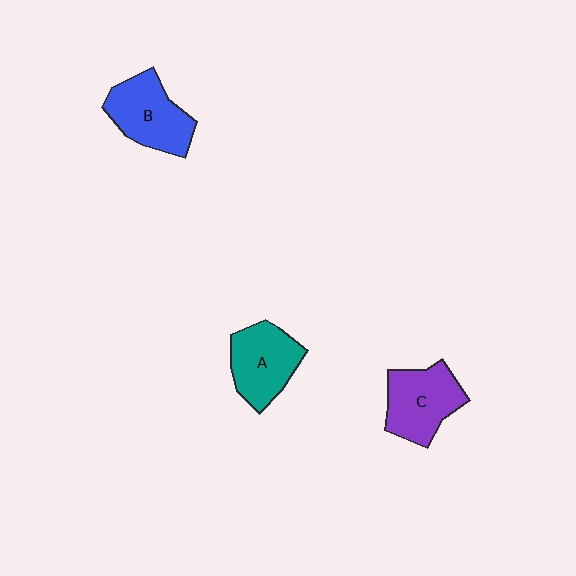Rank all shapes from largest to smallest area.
From largest to smallest: B (blue), C (purple), A (teal).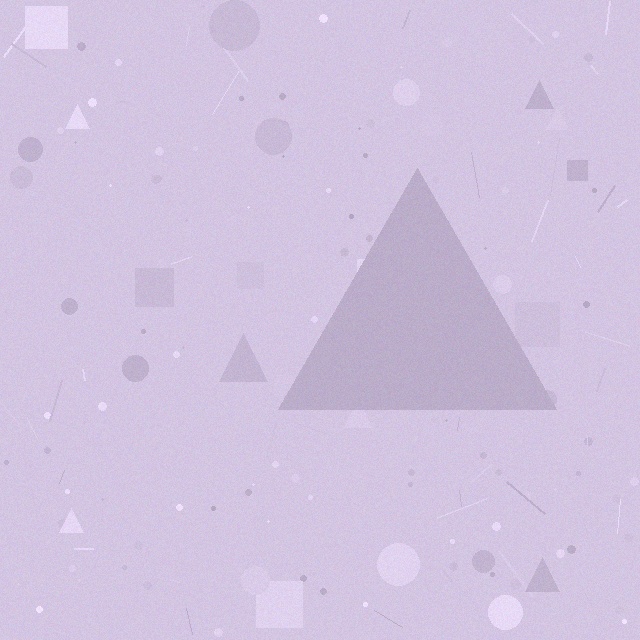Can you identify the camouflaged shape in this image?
The camouflaged shape is a triangle.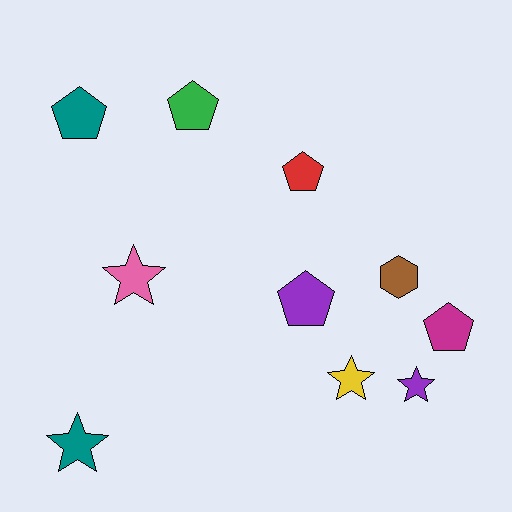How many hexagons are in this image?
There is 1 hexagon.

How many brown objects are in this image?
There is 1 brown object.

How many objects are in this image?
There are 10 objects.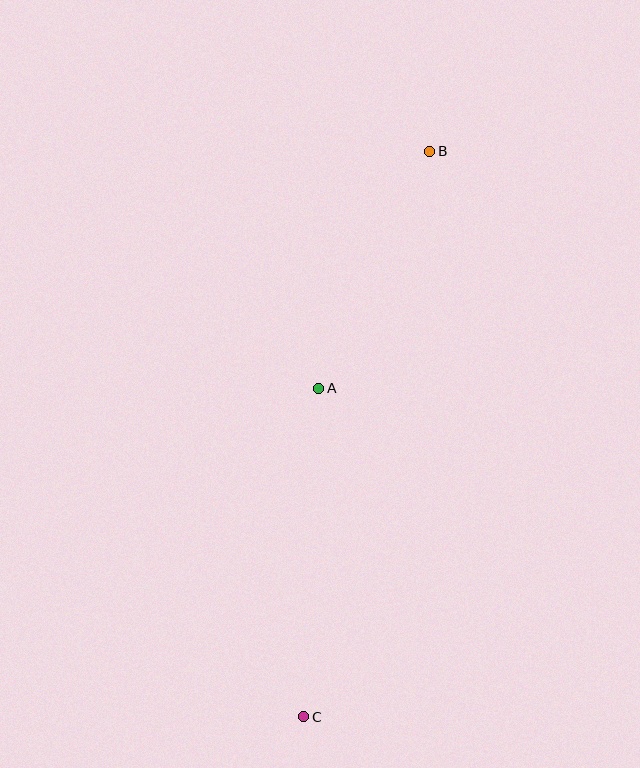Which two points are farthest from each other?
Points B and C are farthest from each other.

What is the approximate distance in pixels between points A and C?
The distance between A and C is approximately 329 pixels.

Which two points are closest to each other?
Points A and B are closest to each other.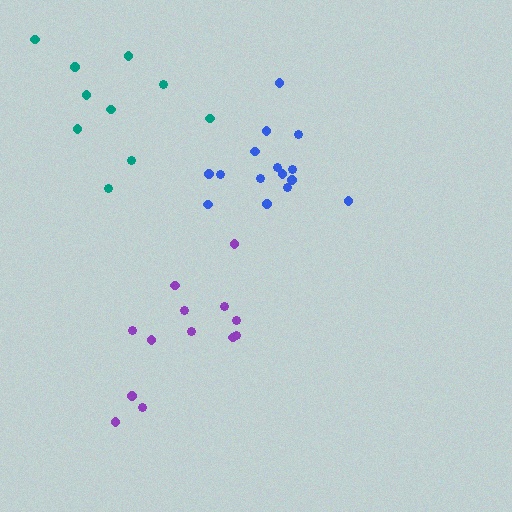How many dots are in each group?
Group 1: 10 dots, Group 2: 15 dots, Group 3: 13 dots (38 total).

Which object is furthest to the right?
The blue cluster is rightmost.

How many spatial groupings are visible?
There are 3 spatial groupings.